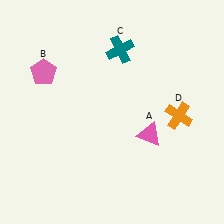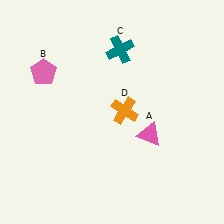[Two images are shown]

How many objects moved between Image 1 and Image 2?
1 object moved between the two images.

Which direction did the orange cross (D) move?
The orange cross (D) moved left.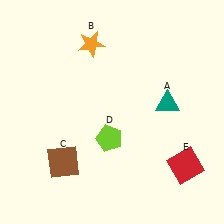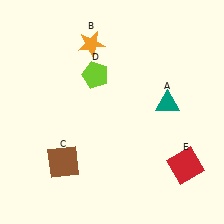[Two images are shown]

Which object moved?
The lime pentagon (D) moved up.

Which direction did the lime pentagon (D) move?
The lime pentagon (D) moved up.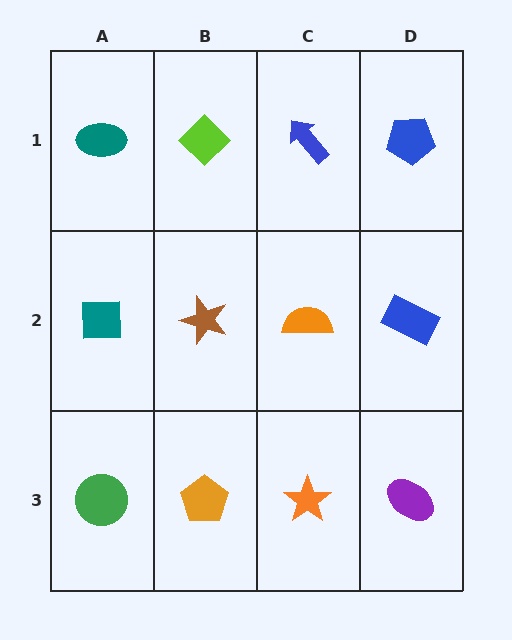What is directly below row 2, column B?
An orange pentagon.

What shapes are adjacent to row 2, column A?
A teal ellipse (row 1, column A), a green circle (row 3, column A), a brown star (row 2, column B).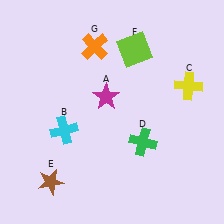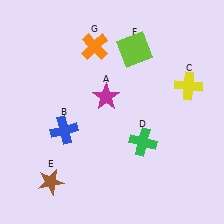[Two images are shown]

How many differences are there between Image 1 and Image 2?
There is 1 difference between the two images.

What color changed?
The cross (B) changed from cyan in Image 1 to blue in Image 2.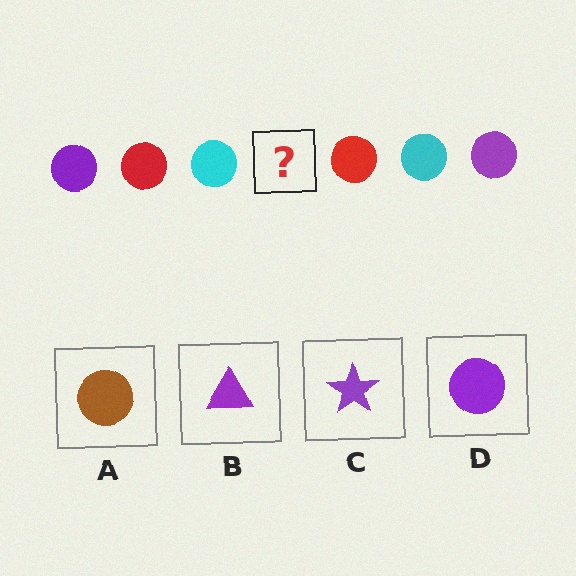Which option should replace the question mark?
Option D.